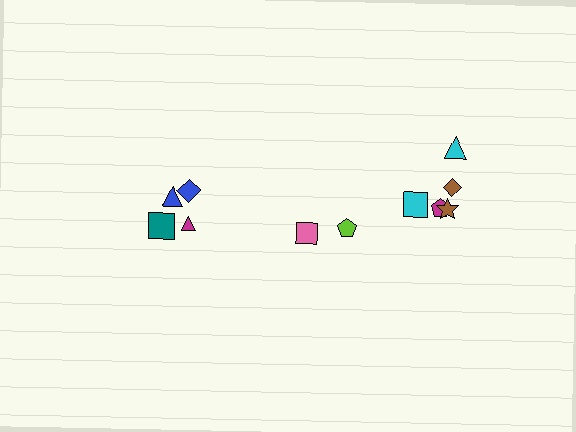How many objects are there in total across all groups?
There are 11 objects.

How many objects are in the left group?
There are 4 objects.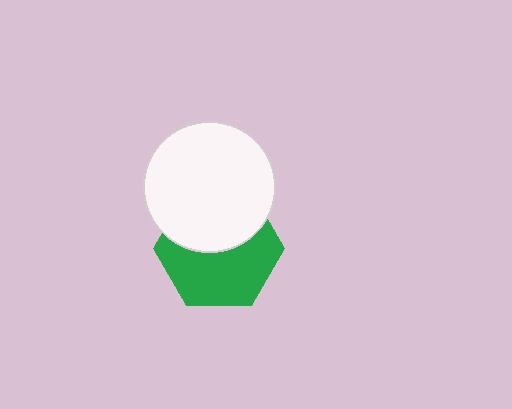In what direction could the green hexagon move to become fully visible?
The green hexagon could move down. That would shift it out from behind the white circle entirely.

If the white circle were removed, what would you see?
You would see the complete green hexagon.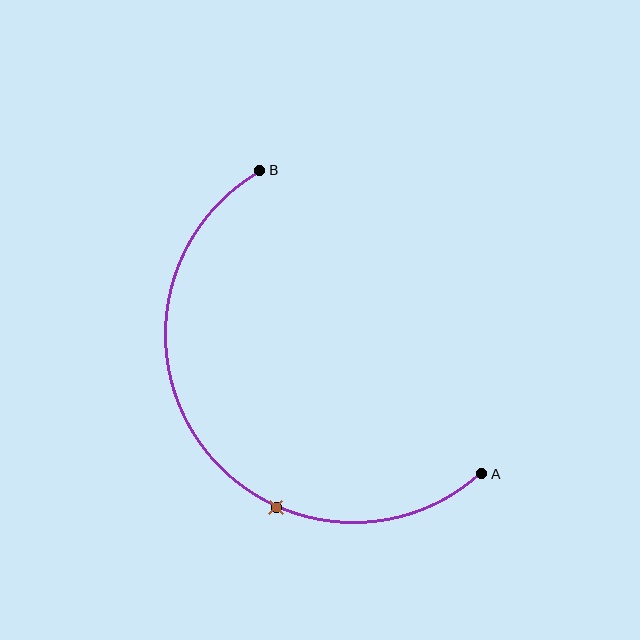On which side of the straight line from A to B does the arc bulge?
The arc bulges below and to the left of the straight line connecting A and B.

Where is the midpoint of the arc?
The arc midpoint is the point on the curve farthest from the straight line joining A and B. It sits below and to the left of that line.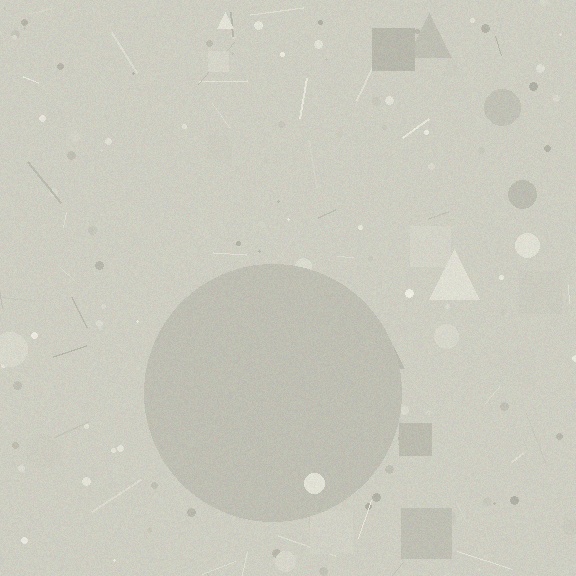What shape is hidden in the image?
A circle is hidden in the image.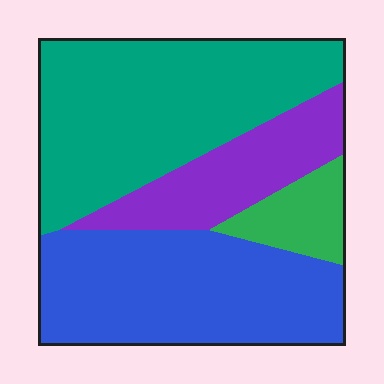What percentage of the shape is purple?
Purple takes up about one sixth (1/6) of the shape.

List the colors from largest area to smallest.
From largest to smallest: teal, blue, purple, green.